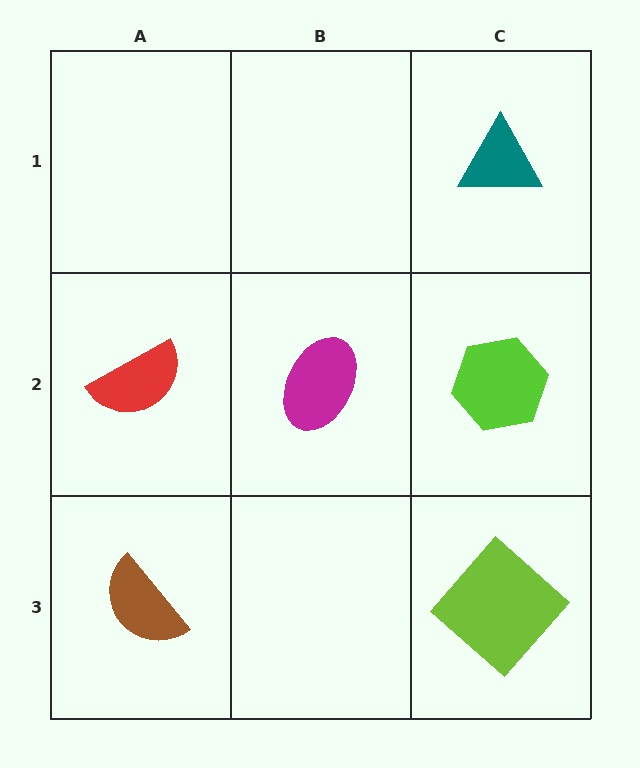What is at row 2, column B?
A magenta ellipse.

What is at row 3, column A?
A brown semicircle.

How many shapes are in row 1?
1 shape.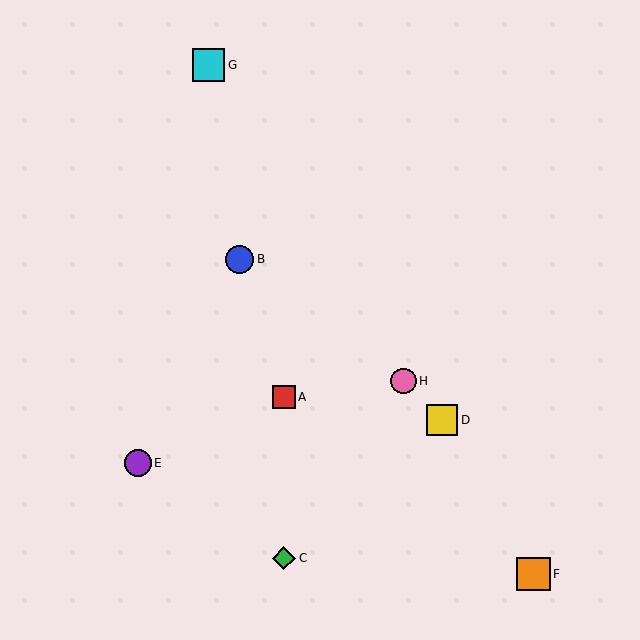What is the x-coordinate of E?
Object E is at x≈138.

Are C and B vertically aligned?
No, C is at x≈284 and B is at x≈240.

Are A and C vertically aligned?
Yes, both are at x≈284.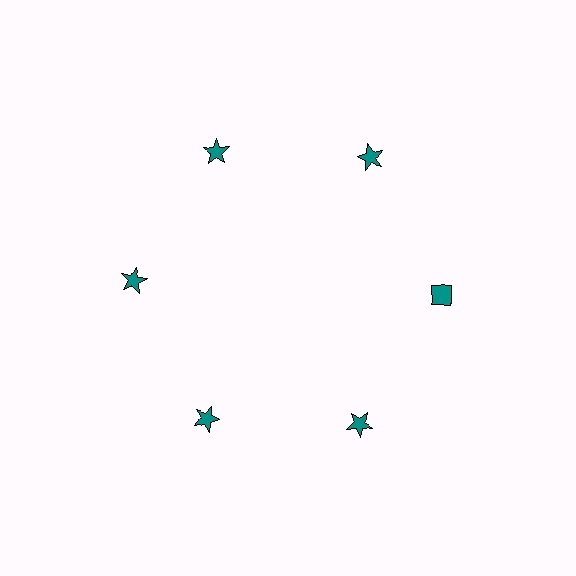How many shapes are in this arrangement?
There are 6 shapes arranged in a ring pattern.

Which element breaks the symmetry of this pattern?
The teal diamond at roughly the 3 o'clock position breaks the symmetry. All other shapes are teal stars.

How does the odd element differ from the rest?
It has a different shape: diamond instead of star.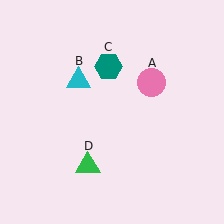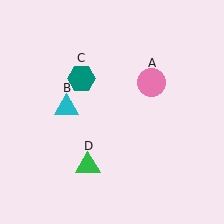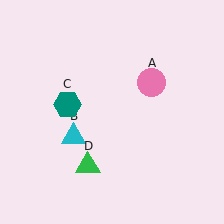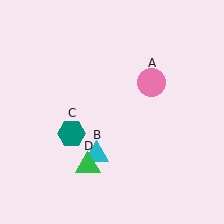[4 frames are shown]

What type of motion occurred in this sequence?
The cyan triangle (object B), teal hexagon (object C) rotated counterclockwise around the center of the scene.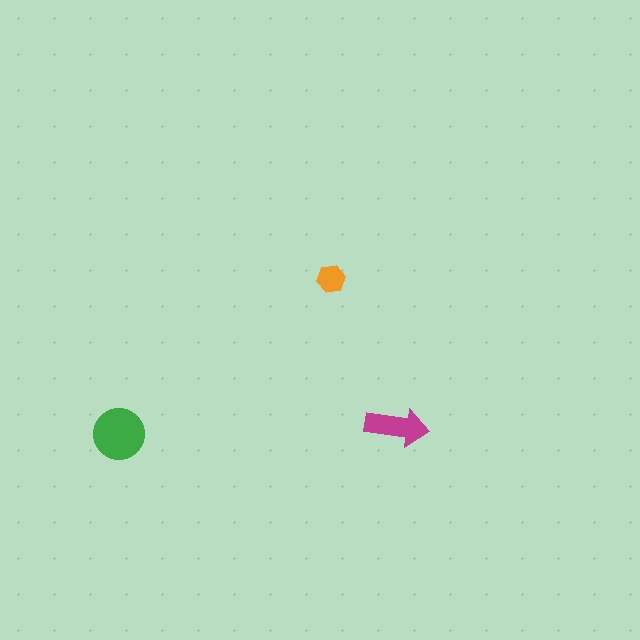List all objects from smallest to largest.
The orange hexagon, the magenta arrow, the green circle.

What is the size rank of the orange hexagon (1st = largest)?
3rd.